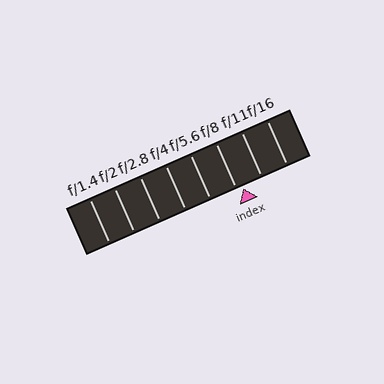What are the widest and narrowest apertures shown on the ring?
The widest aperture shown is f/1.4 and the narrowest is f/16.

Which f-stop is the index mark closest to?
The index mark is closest to f/8.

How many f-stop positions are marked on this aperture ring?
There are 8 f-stop positions marked.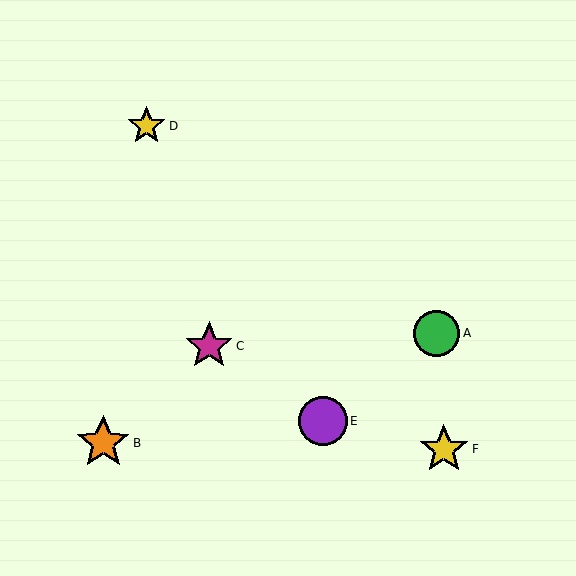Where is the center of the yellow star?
The center of the yellow star is at (444, 449).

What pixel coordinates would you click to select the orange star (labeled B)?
Click at (103, 443) to select the orange star B.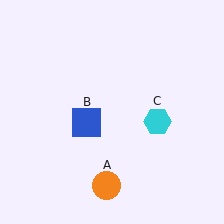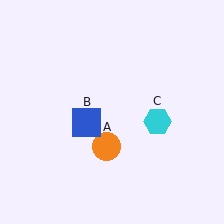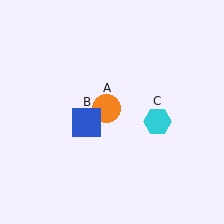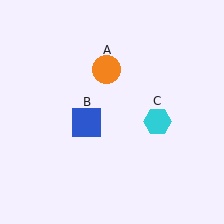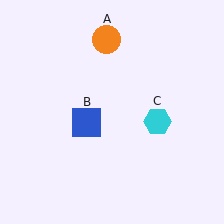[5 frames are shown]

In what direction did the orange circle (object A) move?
The orange circle (object A) moved up.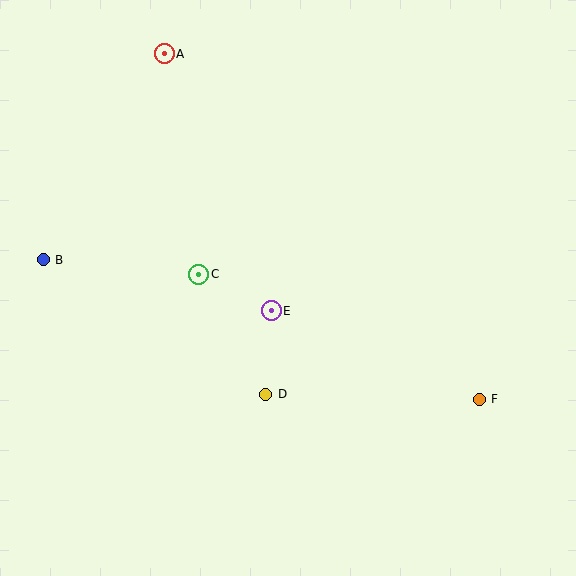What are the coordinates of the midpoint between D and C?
The midpoint between D and C is at (232, 334).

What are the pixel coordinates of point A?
Point A is at (164, 54).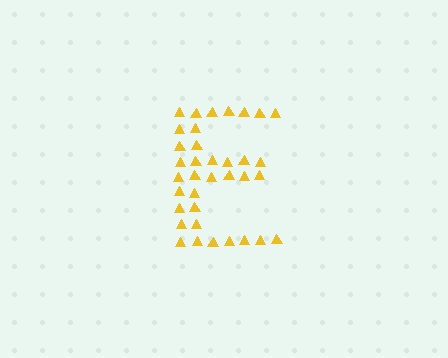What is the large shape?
The large shape is the letter E.